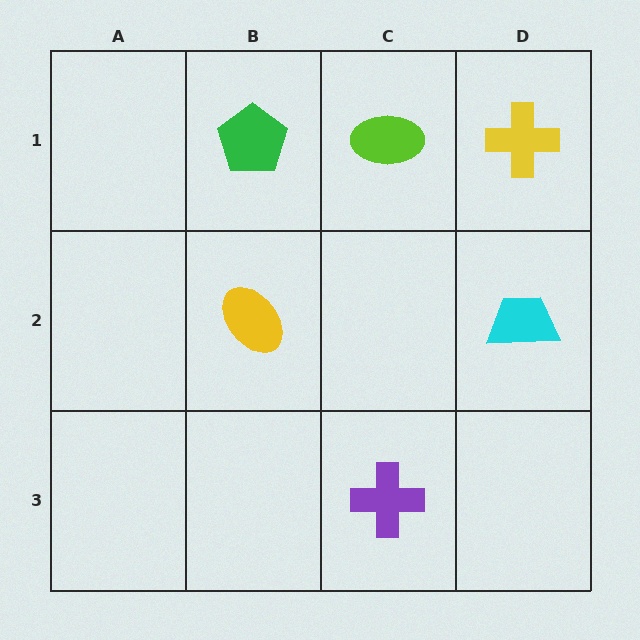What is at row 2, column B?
A yellow ellipse.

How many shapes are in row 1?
3 shapes.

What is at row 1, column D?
A yellow cross.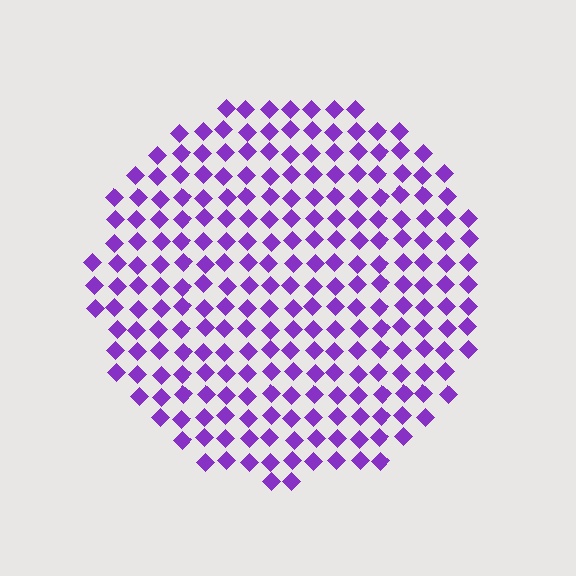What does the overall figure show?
The overall figure shows a circle.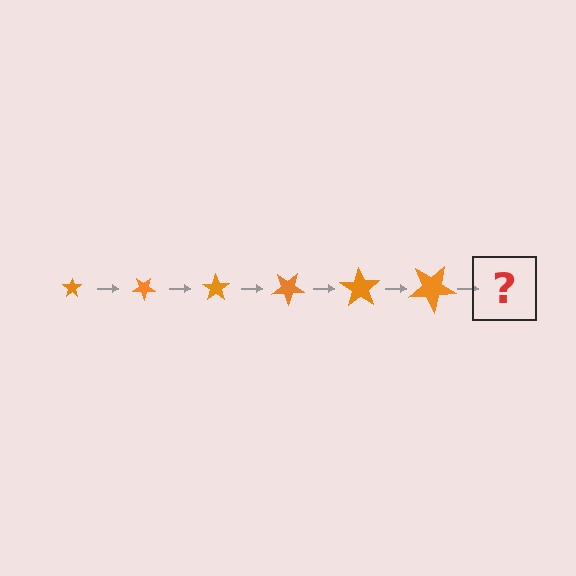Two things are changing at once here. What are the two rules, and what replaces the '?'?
The two rules are that the star grows larger each step and it rotates 35 degrees each step. The '?' should be a star, larger than the previous one and rotated 210 degrees from the start.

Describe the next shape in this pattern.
It should be a star, larger than the previous one and rotated 210 degrees from the start.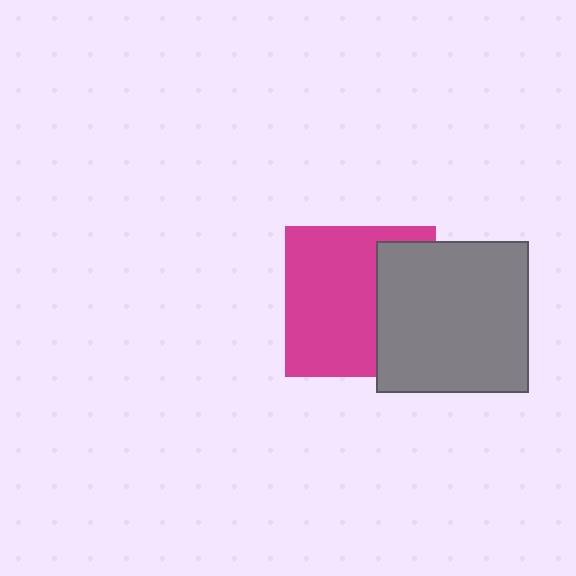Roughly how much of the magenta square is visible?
About half of it is visible (roughly 64%).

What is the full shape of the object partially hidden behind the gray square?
The partially hidden object is a magenta square.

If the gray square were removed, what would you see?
You would see the complete magenta square.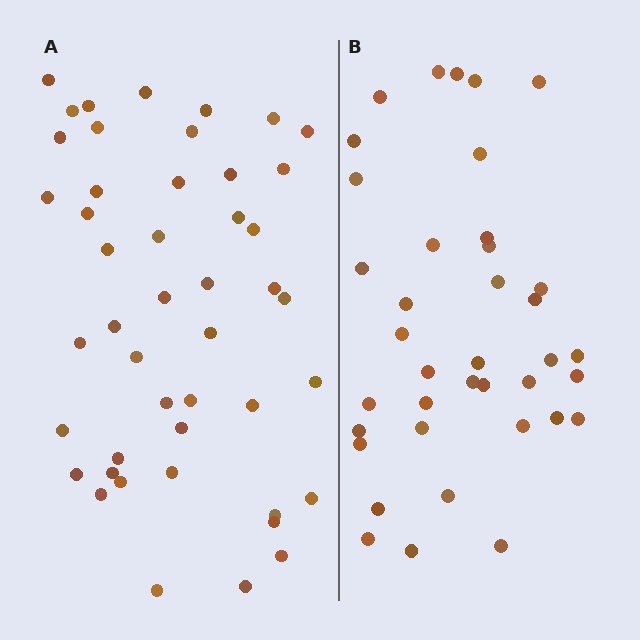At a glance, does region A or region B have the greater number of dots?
Region A (the left region) has more dots.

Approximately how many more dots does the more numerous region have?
Region A has roughly 8 or so more dots than region B.